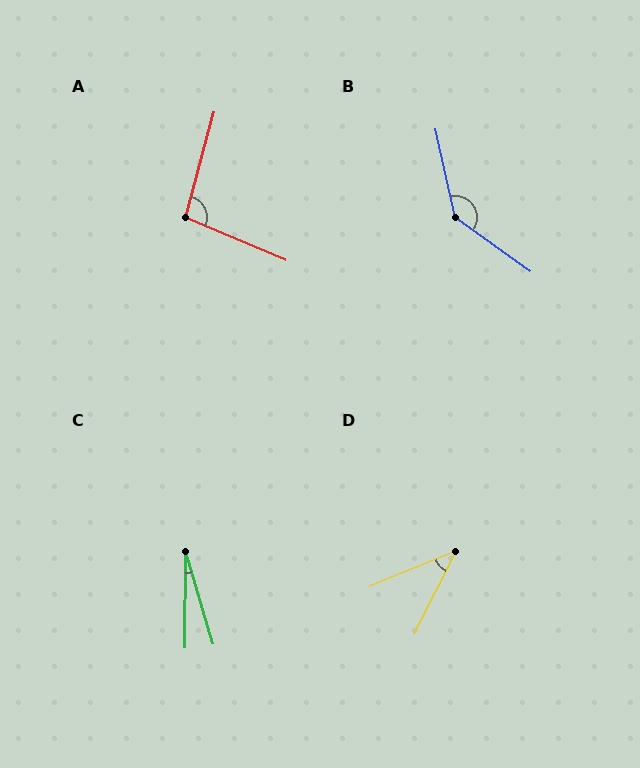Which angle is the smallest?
C, at approximately 16 degrees.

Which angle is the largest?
B, at approximately 138 degrees.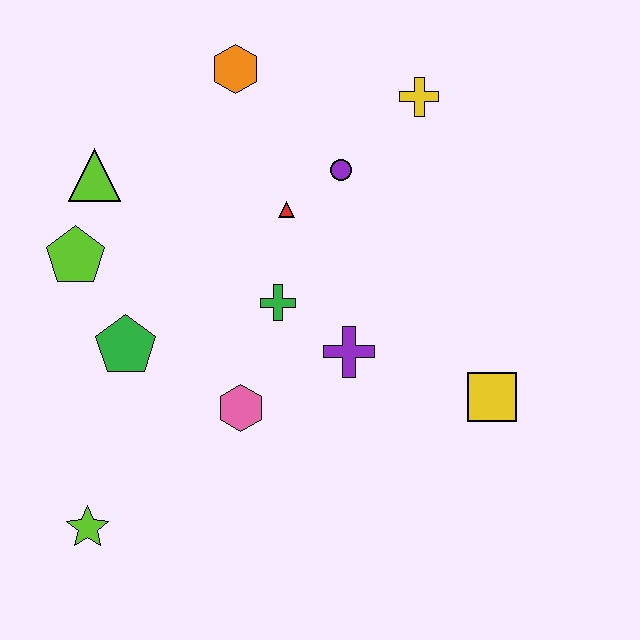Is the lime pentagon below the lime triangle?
Yes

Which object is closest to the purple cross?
The green cross is closest to the purple cross.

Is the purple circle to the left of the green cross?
No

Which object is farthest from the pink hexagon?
The yellow cross is farthest from the pink hexagon.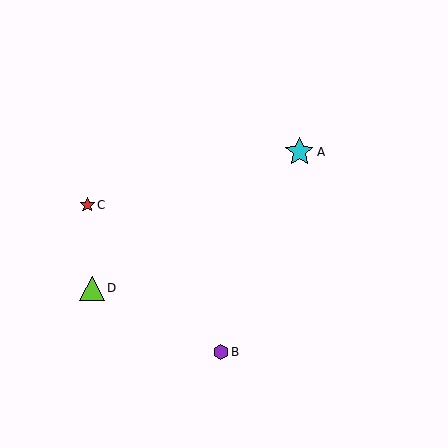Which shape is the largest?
The cyan star (labeled A) is the largest.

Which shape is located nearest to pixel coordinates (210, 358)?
The purple hexagon (labeled B) at (221, 352) is nearest to that location.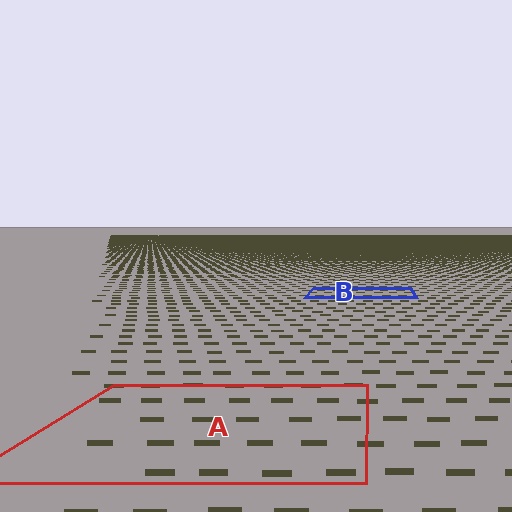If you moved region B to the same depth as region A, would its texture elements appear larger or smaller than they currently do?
They would appear larger. At a closer depth, the same texture elements are projected at a bigger on-screen size.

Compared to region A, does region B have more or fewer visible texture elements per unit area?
Region B has more texture elements per unit area — they are packed more densely because it is farther away.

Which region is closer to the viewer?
Region A is closer. The texture elements there are larger and more spread out.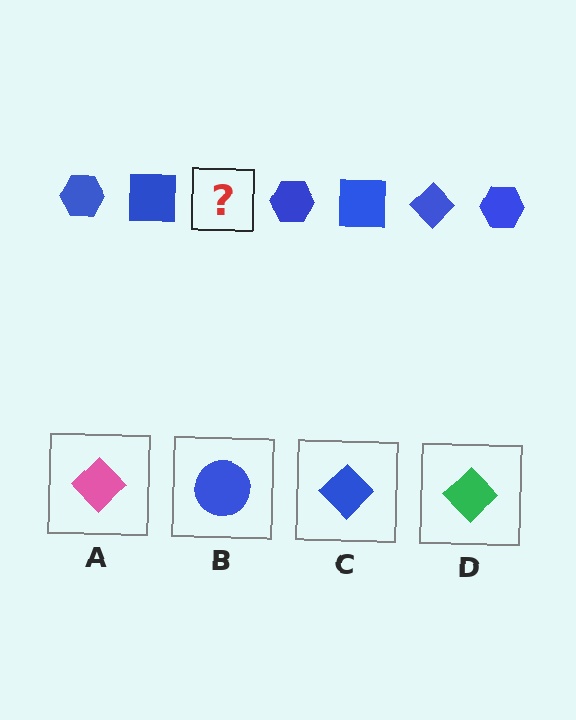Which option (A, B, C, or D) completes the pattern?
C.